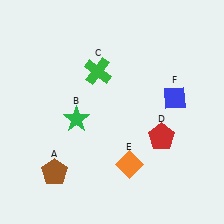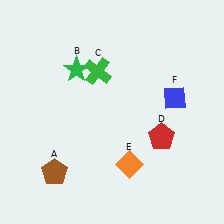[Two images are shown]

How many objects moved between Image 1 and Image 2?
1 object moved between the two images.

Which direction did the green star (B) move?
The green star (B) moved up.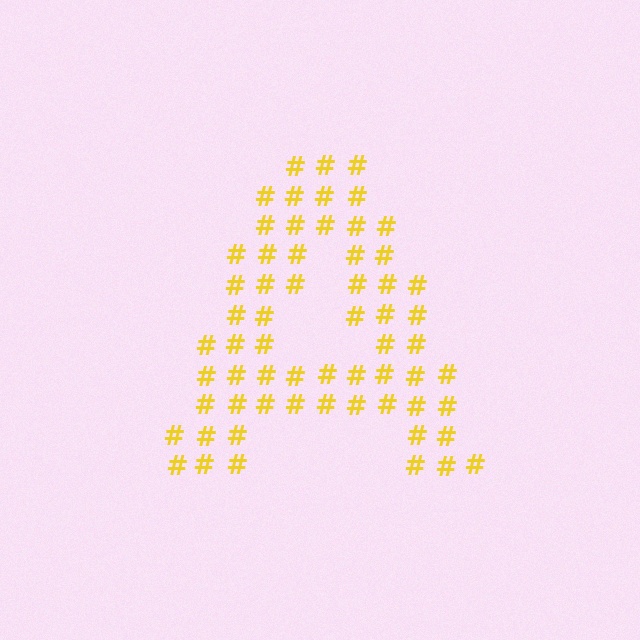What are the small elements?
The small elements are hash symbols.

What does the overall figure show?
The overall figure shows the letter A.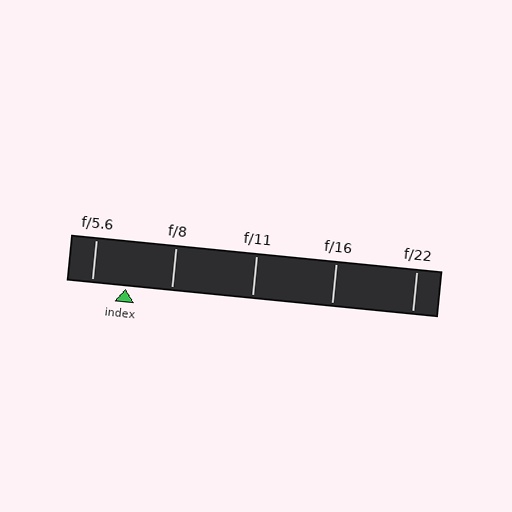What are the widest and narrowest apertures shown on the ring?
The widest aperture shown is f/5.6 and the narrowest is f/22.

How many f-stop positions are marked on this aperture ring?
There are 5 f-stop positions marked.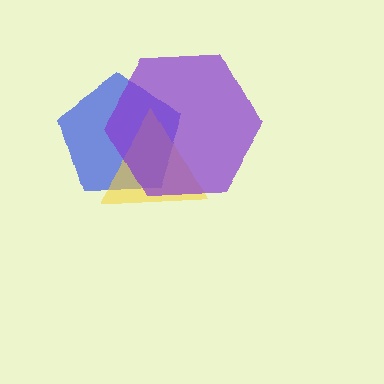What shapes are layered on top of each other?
The layered shapes are: a blue pentagon, a yellow triangle, a purple hexagon.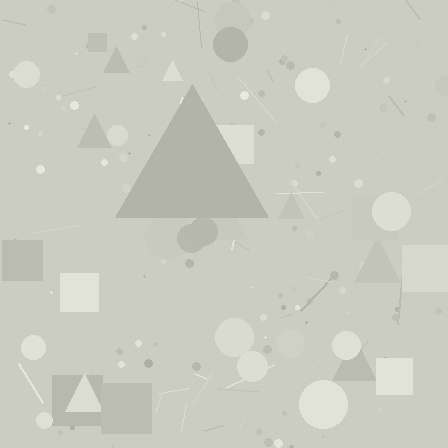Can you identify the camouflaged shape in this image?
The camouflaged shape is a triangle.